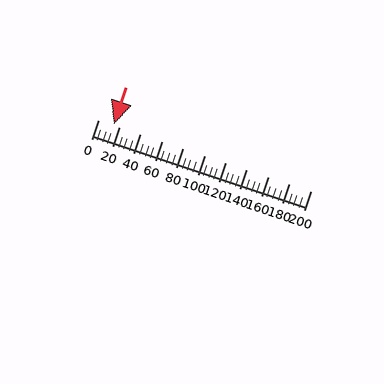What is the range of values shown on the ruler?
The ruler shows values from 0 to 200.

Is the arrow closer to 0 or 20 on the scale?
The arrow is closer to 20.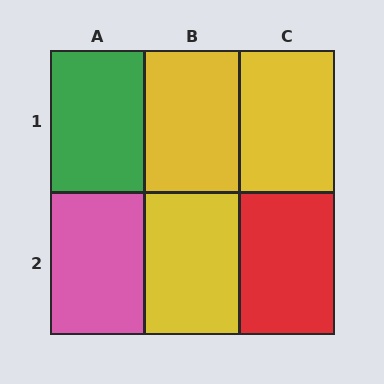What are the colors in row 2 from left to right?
Pink, yellow, red.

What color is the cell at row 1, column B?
Yellow.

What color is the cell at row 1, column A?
Green.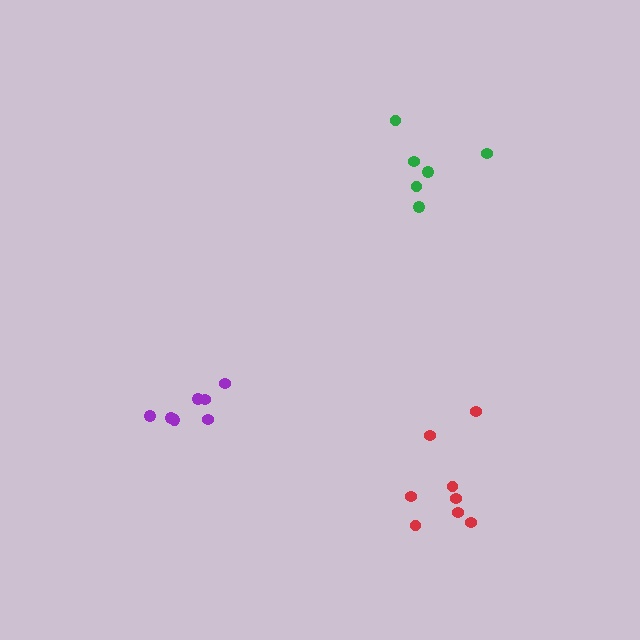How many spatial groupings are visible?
There are 3 spatial groupings.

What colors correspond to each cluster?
The clusters are colored: purple, green, red.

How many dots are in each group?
Group 1: 7 dots, Group 2: 6 dots, Group 3: 8 dots (21 total).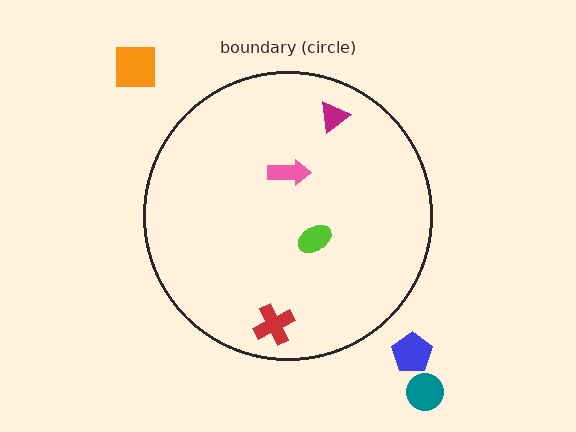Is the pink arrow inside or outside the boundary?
Inside.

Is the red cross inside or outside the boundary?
Inside.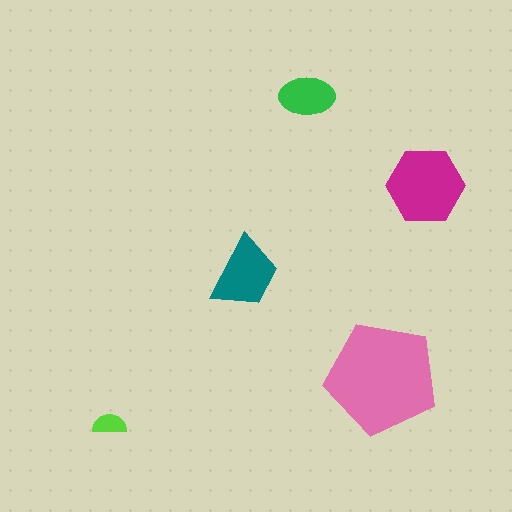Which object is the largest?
The pink pentagon.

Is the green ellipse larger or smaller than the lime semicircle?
Larger.